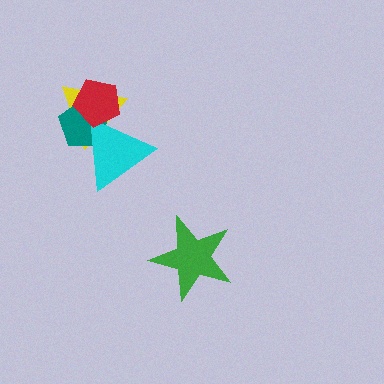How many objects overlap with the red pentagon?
3 objects overlap with the red pentagon.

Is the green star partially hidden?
No, no other shape covers it.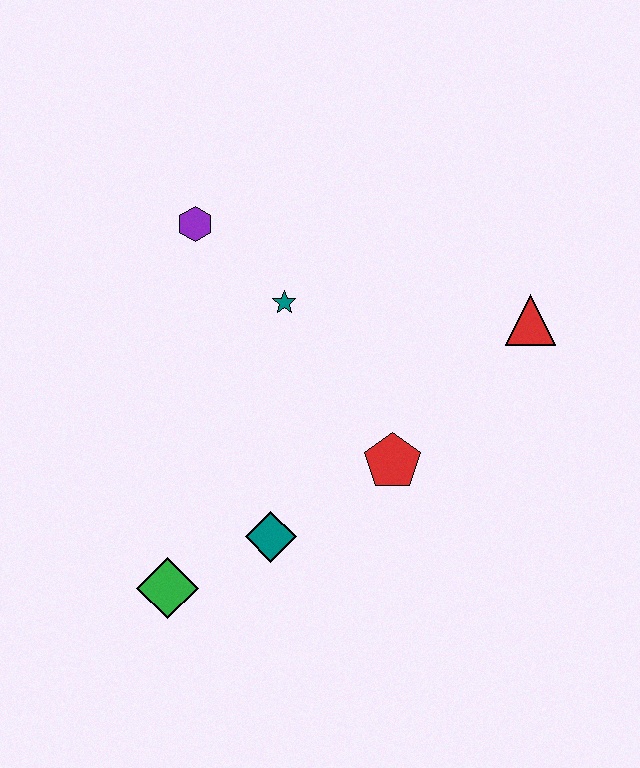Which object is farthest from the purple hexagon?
The green diamond is farthest from the purple hexagon.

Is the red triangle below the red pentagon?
No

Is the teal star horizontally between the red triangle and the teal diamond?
Yes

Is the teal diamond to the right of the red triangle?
No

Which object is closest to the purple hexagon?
The teal star is closest to the purple hexagon.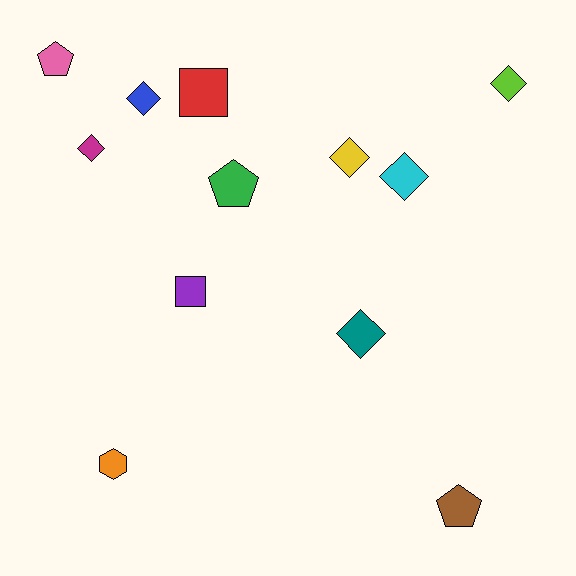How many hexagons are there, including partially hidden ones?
There is 1 hexagon.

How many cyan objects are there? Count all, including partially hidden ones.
There is 1 cyan object.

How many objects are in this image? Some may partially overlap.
There are 12 objects.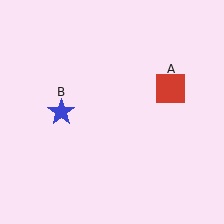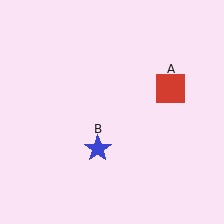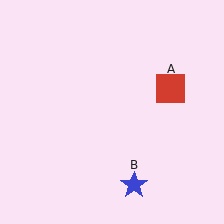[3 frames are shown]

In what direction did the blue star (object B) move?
The blue star (object B) moved down and to the right.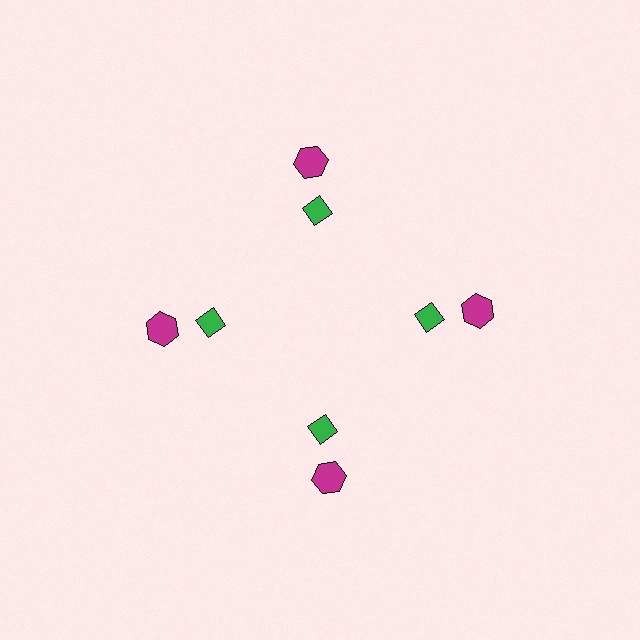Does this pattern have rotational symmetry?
Yes, this pattern has 4-fold rotational symmetry. It looks the same after rotating 90 degrees around the center.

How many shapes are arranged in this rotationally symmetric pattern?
There are 8 shapes, arranged in 4 groups of 2.